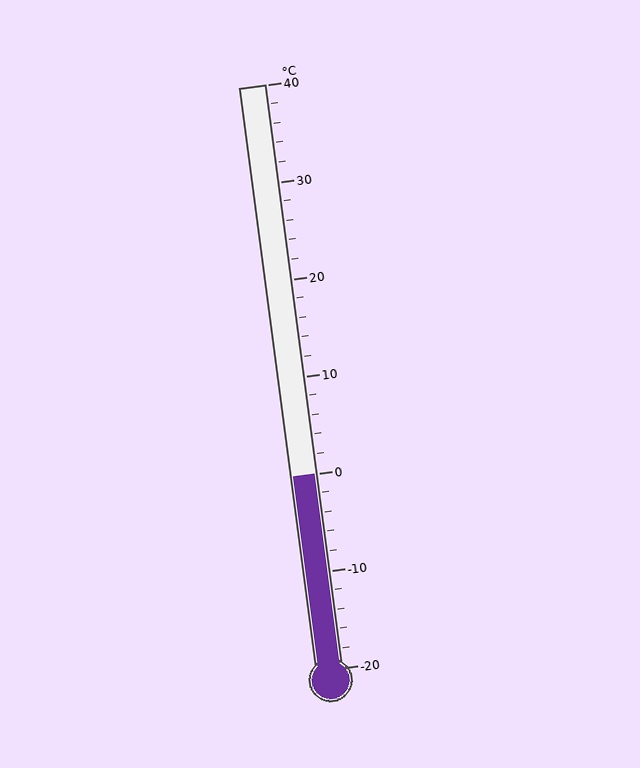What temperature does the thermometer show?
The thermometer shows approximately 0°C.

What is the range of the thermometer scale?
The thermometer scale ranges from -20°C to 40°C.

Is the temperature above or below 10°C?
The temperature is below 10°C.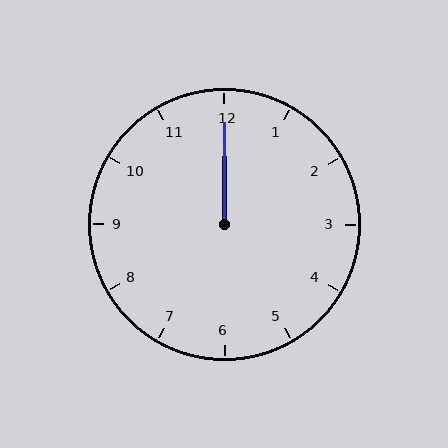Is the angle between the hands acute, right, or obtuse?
It is acute.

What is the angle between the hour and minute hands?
Approximately 0 degrees.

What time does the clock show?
12:00.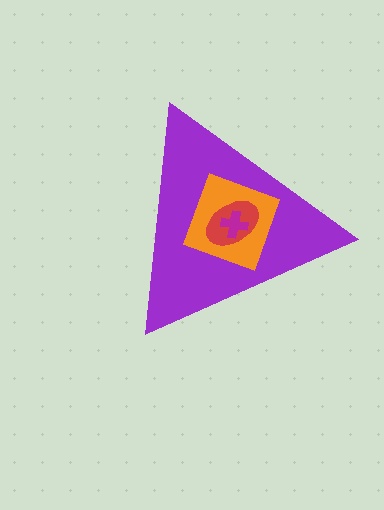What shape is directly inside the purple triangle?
The orange square.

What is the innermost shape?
The magenta cross.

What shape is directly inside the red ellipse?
The magenta cross.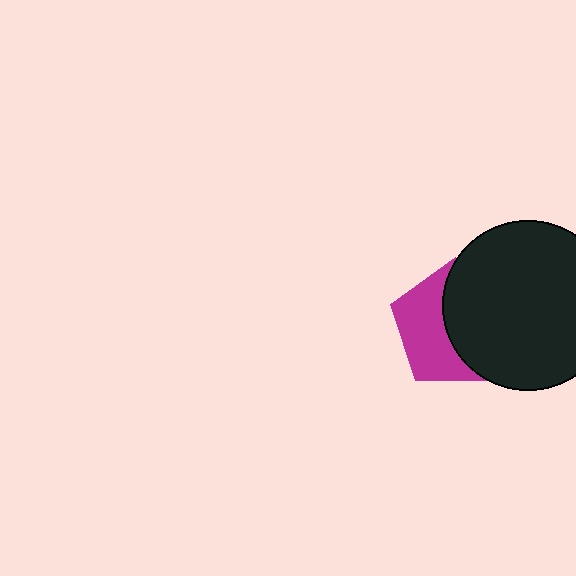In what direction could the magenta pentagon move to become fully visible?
The magenta pentagon could move left. That would shift it out from behind the black circle entirely.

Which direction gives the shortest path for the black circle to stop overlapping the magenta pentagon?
Moving right gives the shortest separation.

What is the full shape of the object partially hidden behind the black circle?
The partially hidden object is a magenta pentagon.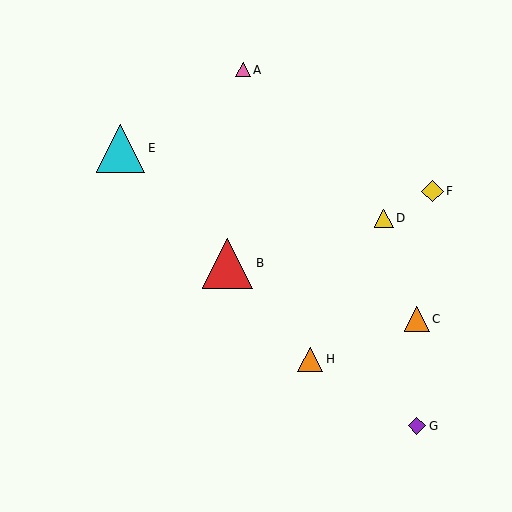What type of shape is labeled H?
Shape H is an orange triangle.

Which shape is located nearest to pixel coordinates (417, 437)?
The purple diamond (labeled G) at (417, 426) is nearest to that location.